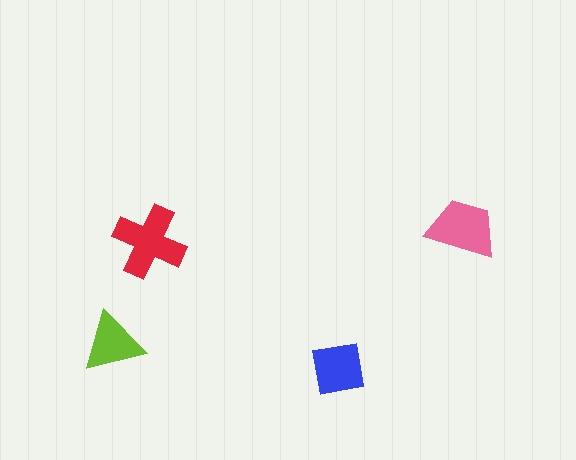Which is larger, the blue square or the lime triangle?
The blue square.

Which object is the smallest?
The lime triangle.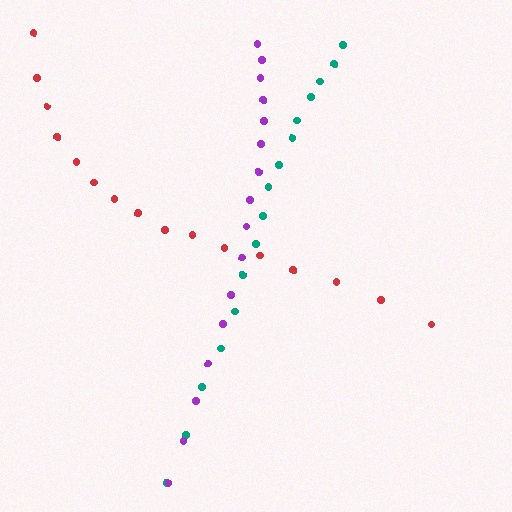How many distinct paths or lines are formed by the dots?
There are 3 distinct paths.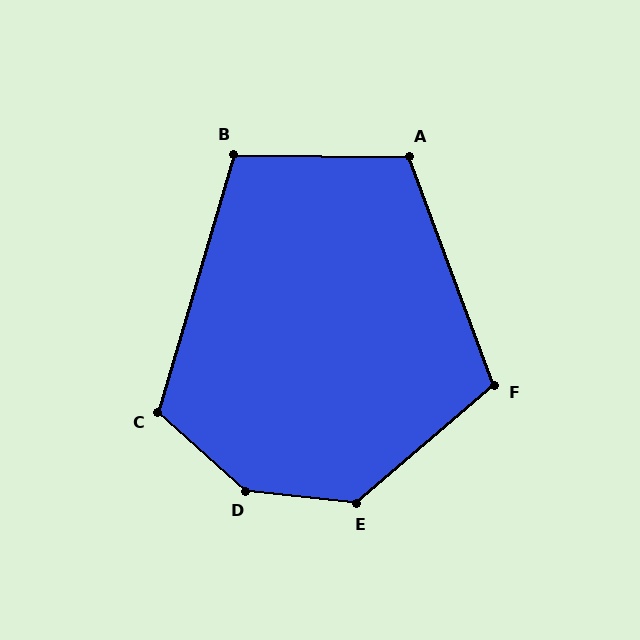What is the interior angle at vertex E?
Approximately 134 degrees (obtuse).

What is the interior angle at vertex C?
Approximately 115 degrees (obtuse).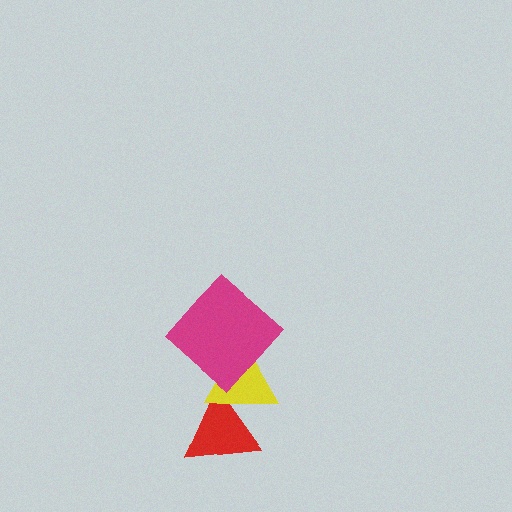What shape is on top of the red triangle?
The yellow triangle is on top of the red triangle.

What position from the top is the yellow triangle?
The yellow triangle is 2nd from the top.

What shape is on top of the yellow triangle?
The magenta diamond is on top of the yellow triangle.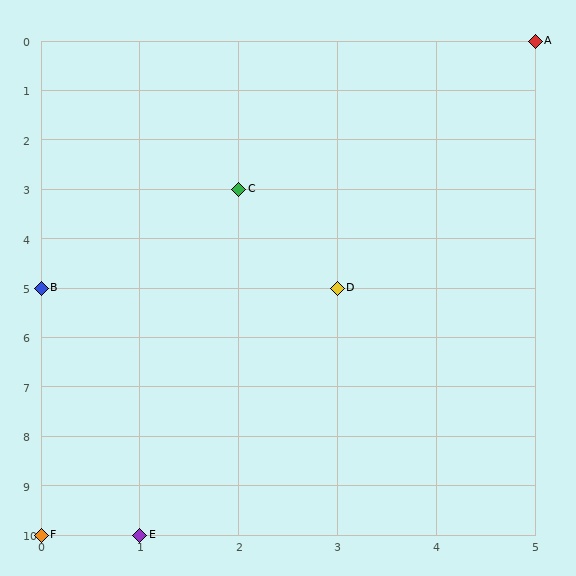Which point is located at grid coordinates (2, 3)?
Point C is at (2, 3).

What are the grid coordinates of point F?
Point F is at grid coordinates (0, 10).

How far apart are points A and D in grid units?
Points A and D are 2 columns and 5 rows apart (about 5.4 grid units diagonally).